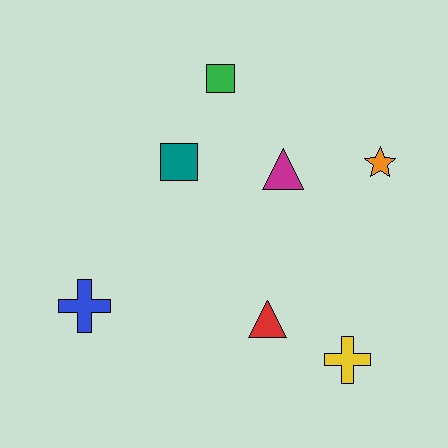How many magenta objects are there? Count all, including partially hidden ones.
There is 1 magenta object.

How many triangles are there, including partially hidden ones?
There are 2 triangles.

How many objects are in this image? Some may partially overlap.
There are 7 objects.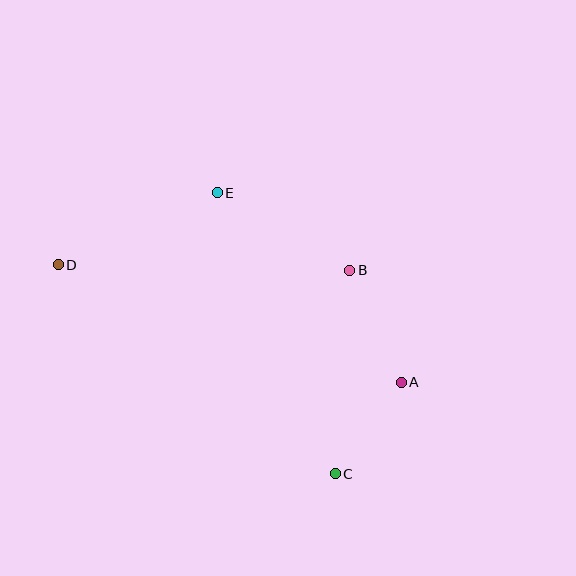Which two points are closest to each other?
Points A and C are closest to each other.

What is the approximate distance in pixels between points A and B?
The distance between A and B is approximately 123 pixels.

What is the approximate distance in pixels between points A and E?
The distance between A and E is approximately 264 pixels.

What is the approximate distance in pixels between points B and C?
The distance between B and C is approximately 204 pixels.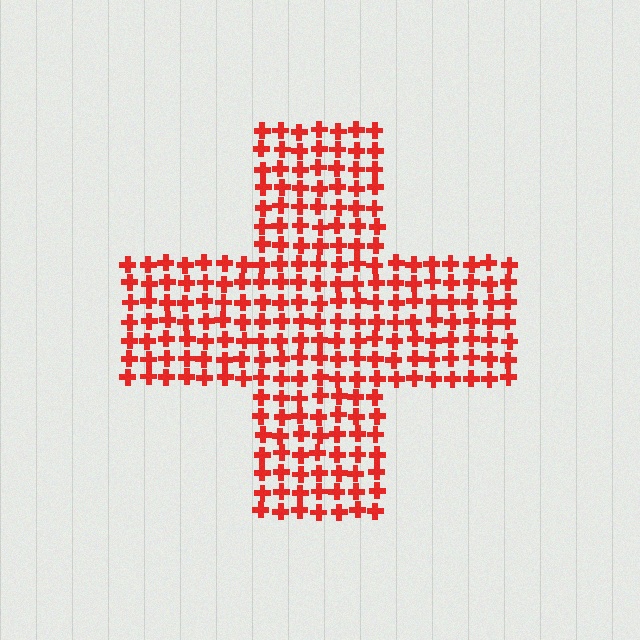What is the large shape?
The large shape is a cross.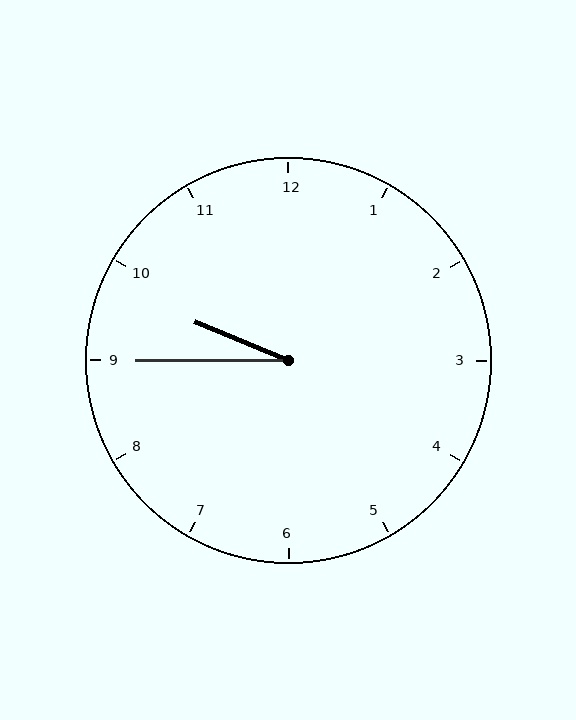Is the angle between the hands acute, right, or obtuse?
It is acute.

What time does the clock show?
9:45.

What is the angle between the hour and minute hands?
Approximately 22 degrees.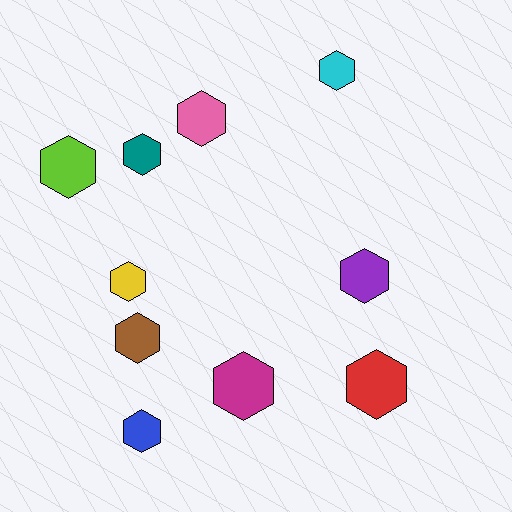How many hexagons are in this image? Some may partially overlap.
There are 10 hexagons.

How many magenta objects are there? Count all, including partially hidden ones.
There is 1 magenta object.